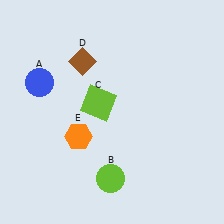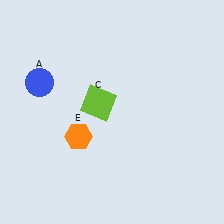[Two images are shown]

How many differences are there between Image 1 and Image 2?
There are 2 differences between the two images.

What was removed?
The brown diamond (D), the lime circle (B) were removed in Image 2.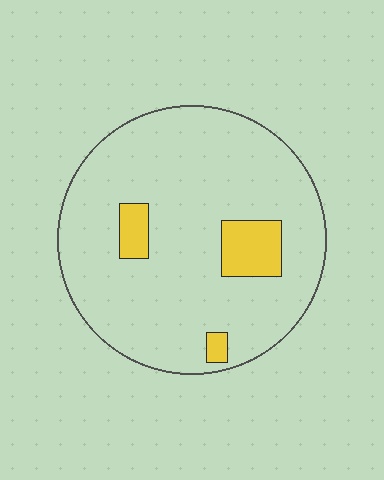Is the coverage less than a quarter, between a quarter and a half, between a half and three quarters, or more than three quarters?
Less than a quarter.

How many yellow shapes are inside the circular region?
3.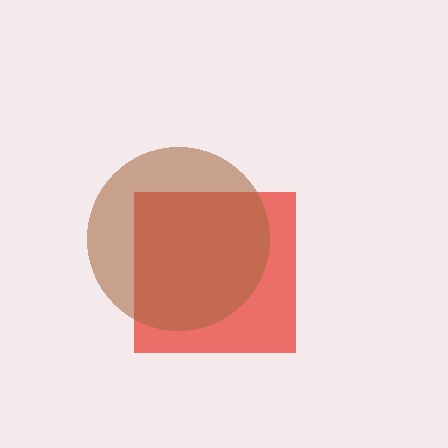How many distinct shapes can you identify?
There are 2 distinct shapes: a red square, a brown circle.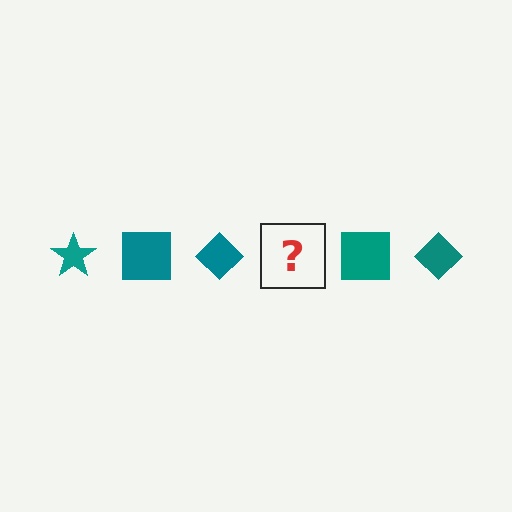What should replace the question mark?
The question mark should be replaced with a teal star.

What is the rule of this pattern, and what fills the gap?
The rule is that the pattern cycles through star, square, diamond shapes in teal. The gap should be filled with a teal star.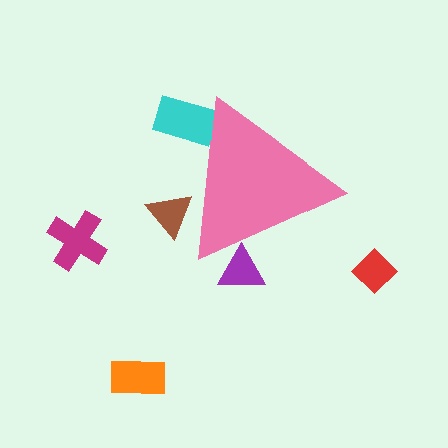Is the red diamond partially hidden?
No, the red diamond is fully visible.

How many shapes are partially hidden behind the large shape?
3 shapes are partially hidden.